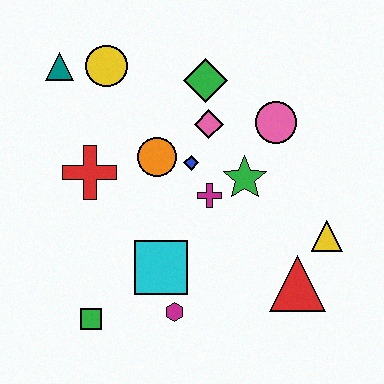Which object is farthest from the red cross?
The yellow triangle is farthest from the red cross.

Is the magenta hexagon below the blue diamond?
Yes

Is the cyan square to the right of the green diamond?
No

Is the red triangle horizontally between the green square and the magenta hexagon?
No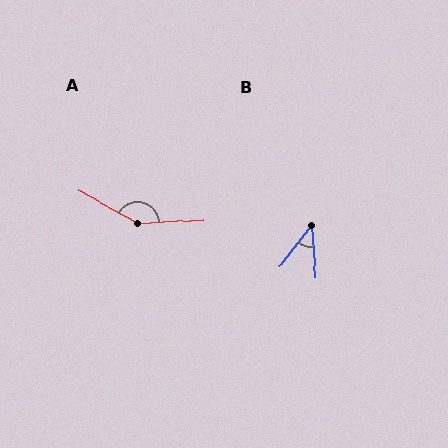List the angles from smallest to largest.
B (42°), A (148°).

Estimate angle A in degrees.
Approximately 148 degrees.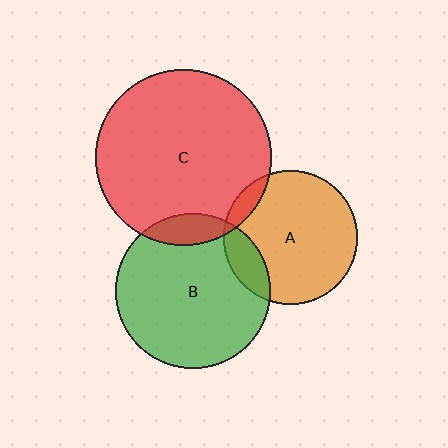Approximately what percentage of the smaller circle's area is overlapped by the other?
Approximately 10%.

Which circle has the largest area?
Circle C (red).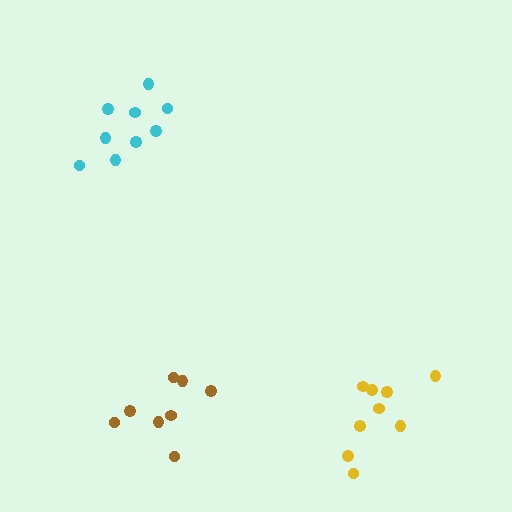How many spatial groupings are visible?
There are 3 spatial groupings.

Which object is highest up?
The cyan cluster is topmost.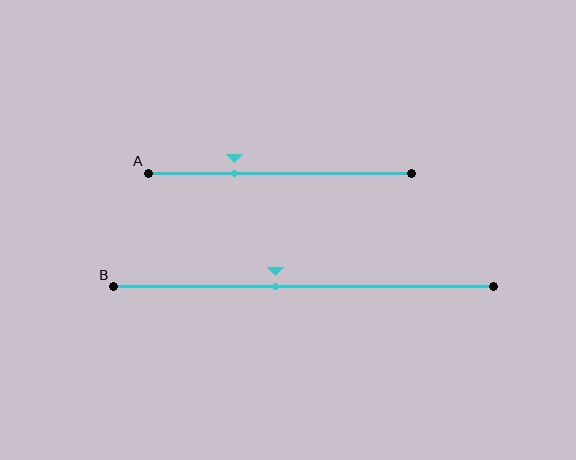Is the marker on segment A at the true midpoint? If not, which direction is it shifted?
No, the marker on segment A is shifted to the left by about 17% of the segment length.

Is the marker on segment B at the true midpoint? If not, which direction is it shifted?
No, the marker on segment B is shifted to the left by about 7% of the segment length.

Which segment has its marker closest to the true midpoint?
Segment B has its marker closest to the true midpoint.